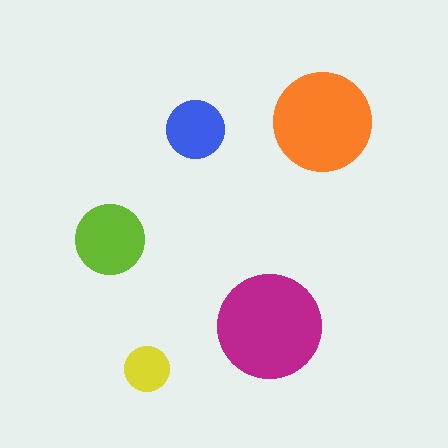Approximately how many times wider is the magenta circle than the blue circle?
About 2 times wider.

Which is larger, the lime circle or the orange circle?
The orange one.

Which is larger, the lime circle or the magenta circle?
The magenta one.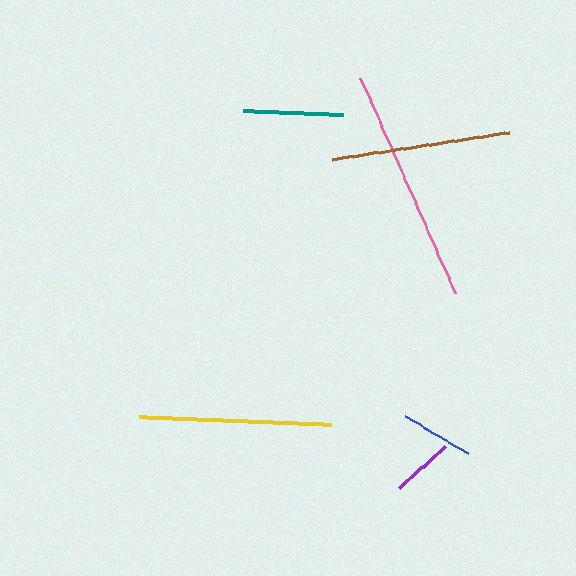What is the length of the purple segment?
The purple segment is approximately 61 pixels long.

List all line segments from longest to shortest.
From longest to shortest: pink, yellow, brown, teal, blue, purple.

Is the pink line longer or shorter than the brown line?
The pink line is longer than the brown line.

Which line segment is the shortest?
The purple line is the shortest at approximately 61 pixels.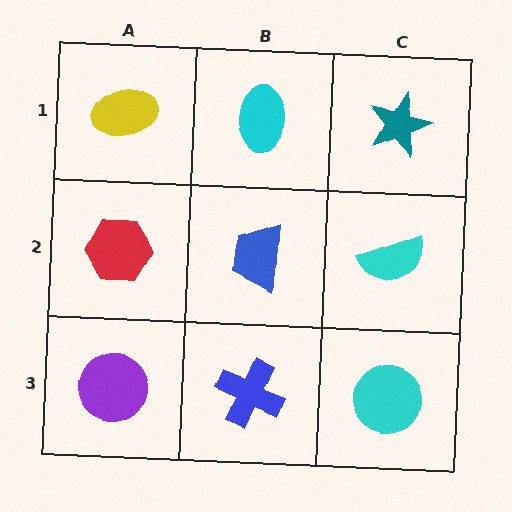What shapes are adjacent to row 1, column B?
A blue trapezoid (row 2, column B), a yellow ellipse (row 1, column A), a teal star (row 1, column C).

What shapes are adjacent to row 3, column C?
A cyan semicircle (row 2, column C), a blue cross (row 3, column B).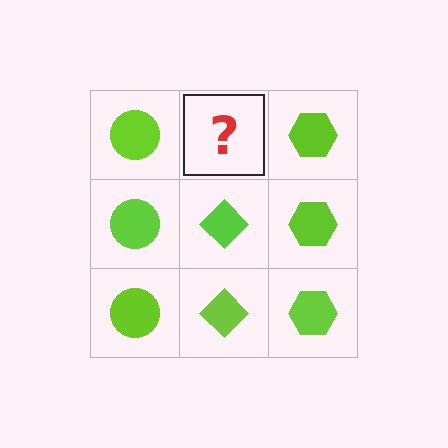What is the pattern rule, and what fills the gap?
The rule is that each column has a consistent shape. The gap should be filled with a lime diamond.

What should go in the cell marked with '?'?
The missing cell should contain a lime diamond.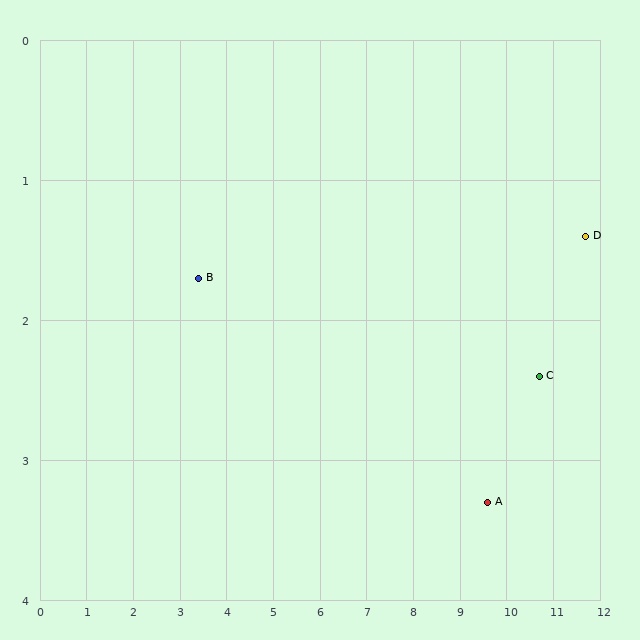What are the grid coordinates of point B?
Point B is at approximately (3.4, 1.7).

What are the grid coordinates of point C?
Point C is at approximately (10.7, 2.4).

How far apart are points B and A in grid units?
Points B and A are about 6.4 grid units apart.